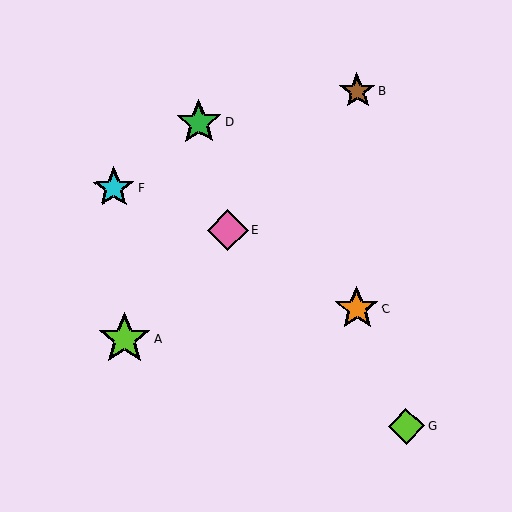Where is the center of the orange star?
The center of the orange star is at (357, 309).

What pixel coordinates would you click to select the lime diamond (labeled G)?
Click at (406, 426) to select the lime diamond G.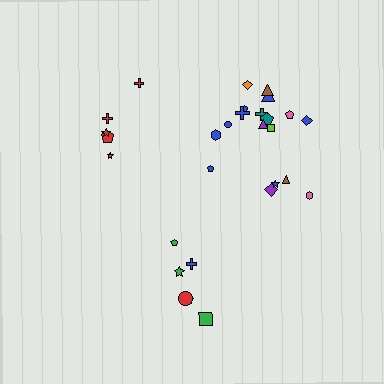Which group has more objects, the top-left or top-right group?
The top-right group.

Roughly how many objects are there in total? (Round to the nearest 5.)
Roughly 30 objects in total.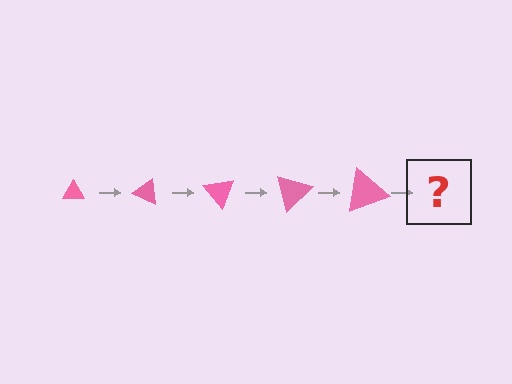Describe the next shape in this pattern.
It should be a triangle, larger than the previous one and rotated 125 degrees from the start.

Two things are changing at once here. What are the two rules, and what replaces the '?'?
The two rules are that the triangle grows larger each step and it rotates 25 degrees each step. The '?' should be a triangle, larger than the previous one and rotated 125 degrees from the start.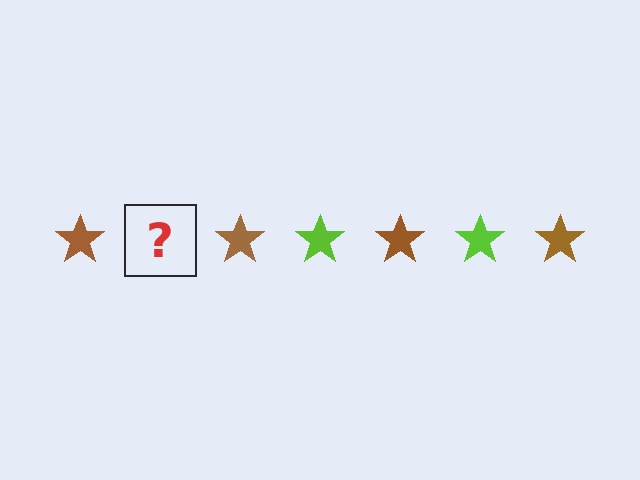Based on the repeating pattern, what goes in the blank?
The blank should be a lime star.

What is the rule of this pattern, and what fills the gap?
The rule is that the pattern cycles through brown, lime stars. The gap should be filled with a lime star.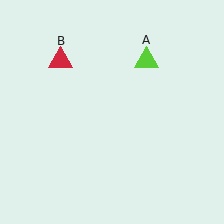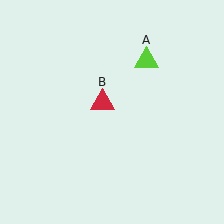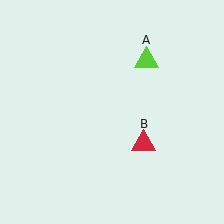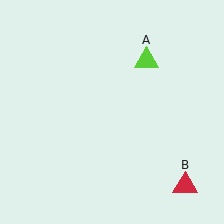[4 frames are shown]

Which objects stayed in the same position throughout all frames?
Lime triangle (object A) remained stationary.